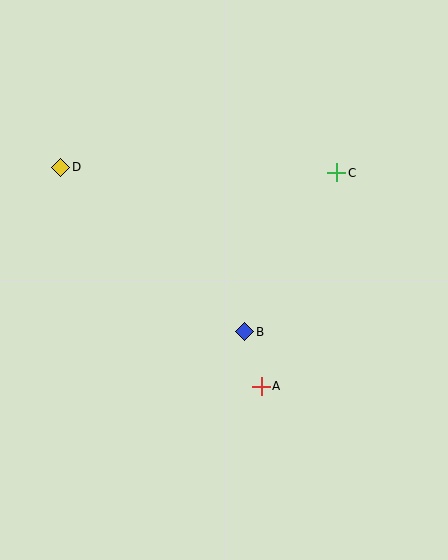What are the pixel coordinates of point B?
Point B is at (245, 332).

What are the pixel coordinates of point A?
Point A is at (261, 386).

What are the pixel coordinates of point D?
Point D is at (61, 167).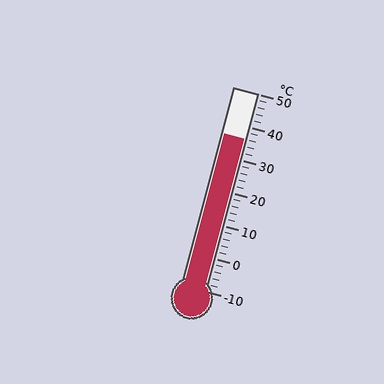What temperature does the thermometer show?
The thermometer shows approximately 36°C.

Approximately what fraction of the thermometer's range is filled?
The thermometer is filled to approximately 75% of its range.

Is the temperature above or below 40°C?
The temperature is below 40°C.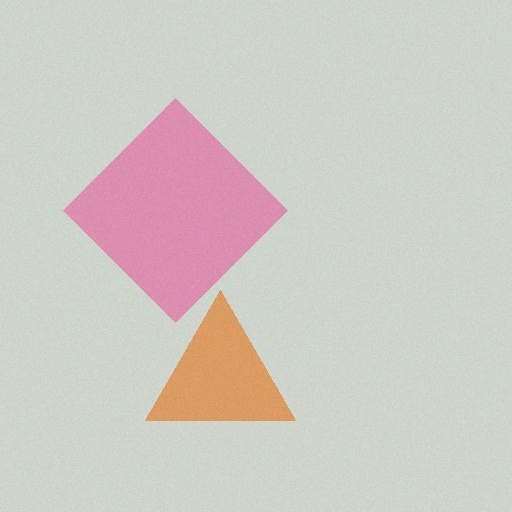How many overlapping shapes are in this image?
There are 2 overlapping shapes in the image.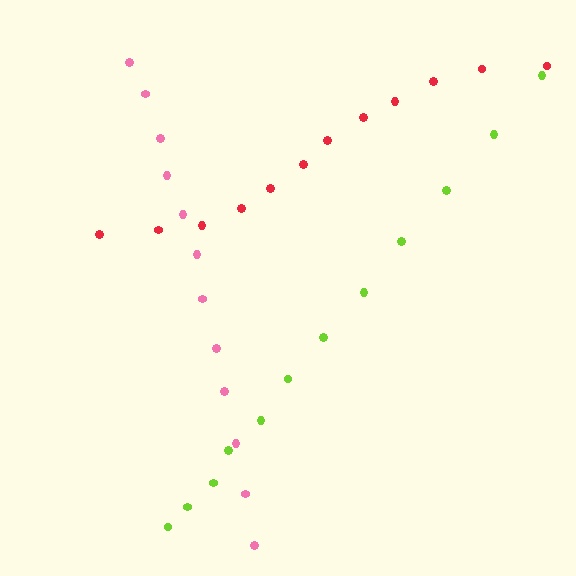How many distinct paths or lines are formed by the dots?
There are 3 distinct paths.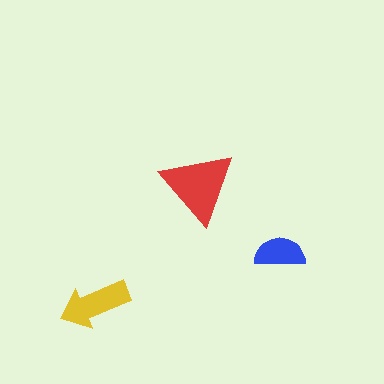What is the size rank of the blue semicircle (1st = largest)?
3rd.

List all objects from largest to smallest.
The red triangle, the yellow arrow, the blue semicircle.